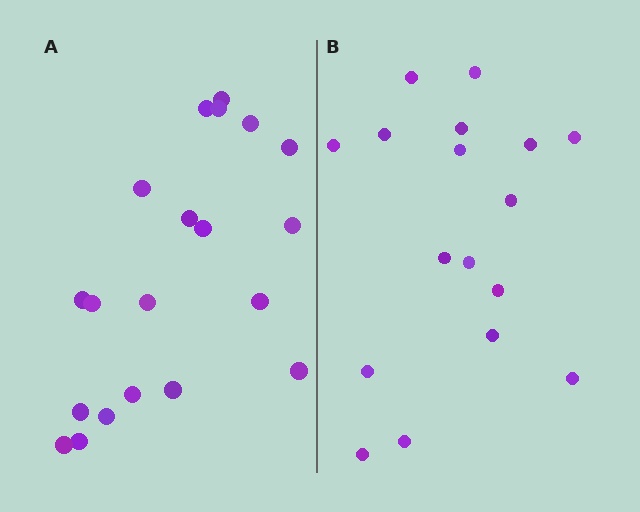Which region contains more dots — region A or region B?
Region A (the left region) has more dots.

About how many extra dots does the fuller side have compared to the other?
Region A has just a few more — roughly 2 or 3 more dots than region B.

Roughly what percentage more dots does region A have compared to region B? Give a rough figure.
About 20% more.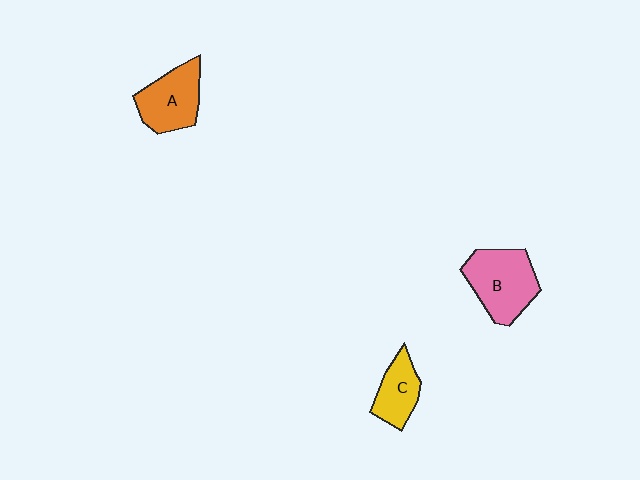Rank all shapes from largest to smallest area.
From largest to smallest: B (pink), A (orange), C (yellow).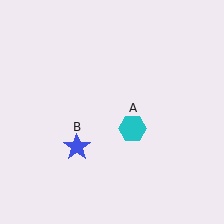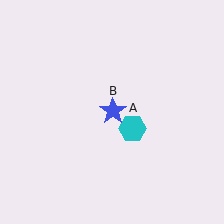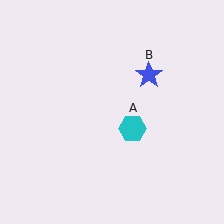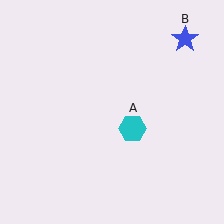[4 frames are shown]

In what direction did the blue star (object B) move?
The blue star (object B) moved up and to the right.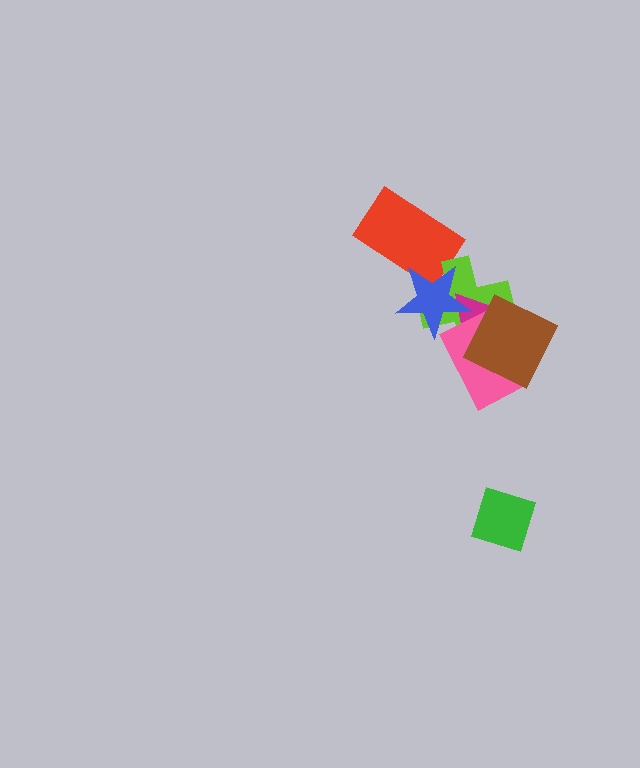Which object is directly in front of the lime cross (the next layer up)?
The magenta triangle is directly in front of the lime cross.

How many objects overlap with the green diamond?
0 objects overlap with the green diamond.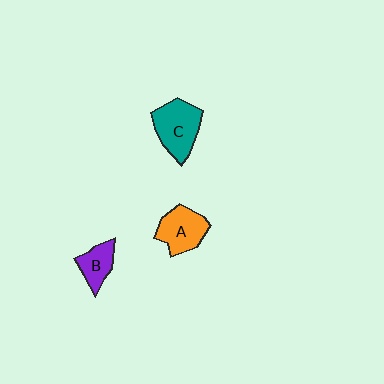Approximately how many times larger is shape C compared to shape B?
Approximately 1.8 times.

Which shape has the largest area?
Shape C (teal).